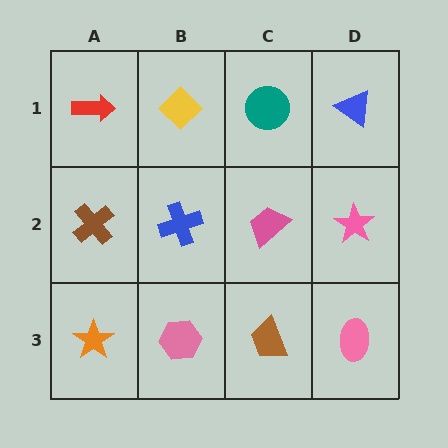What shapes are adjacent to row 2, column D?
A blue triangle (row 1, column D), a pink ellipse (row 3, column D), a pink trapezoid (row 2, column C).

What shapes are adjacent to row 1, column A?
A brown cross (row 2, column A), a yellow diamond (row 1, column B).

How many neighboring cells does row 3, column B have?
3.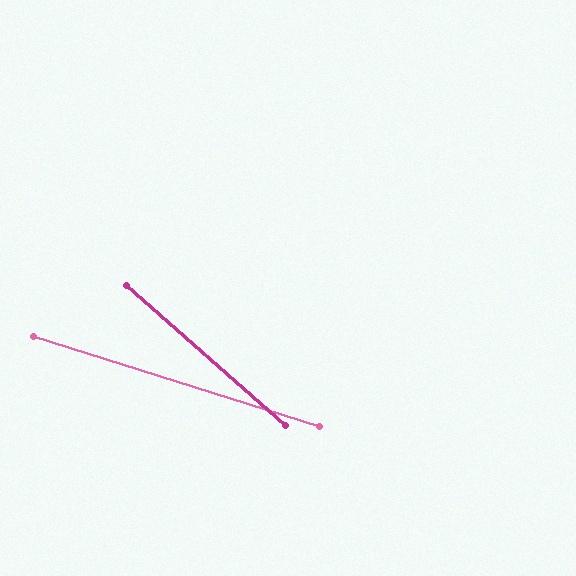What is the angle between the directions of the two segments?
Approximately 24 degrees.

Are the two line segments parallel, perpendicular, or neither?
Neither parallel nor perpendicular — they differ by about 24°.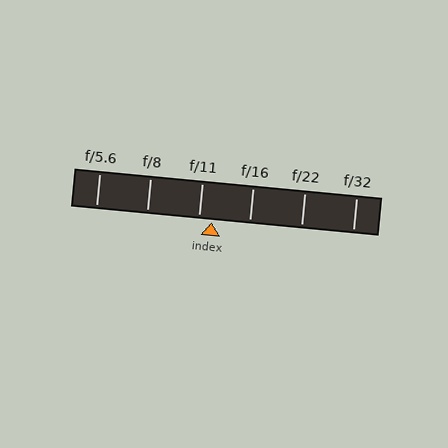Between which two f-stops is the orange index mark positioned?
The index mark is between f/11 and f/16.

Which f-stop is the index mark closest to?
The index mark is closest to f/11.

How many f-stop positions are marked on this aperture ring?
There are 6 f-stop positions marked.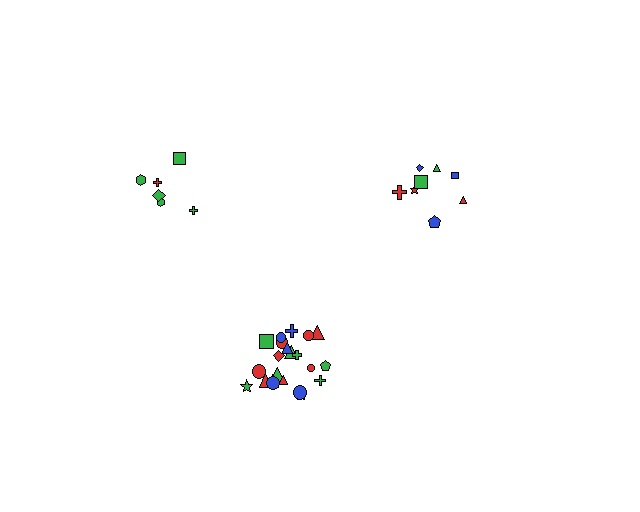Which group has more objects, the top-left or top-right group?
The top-right group.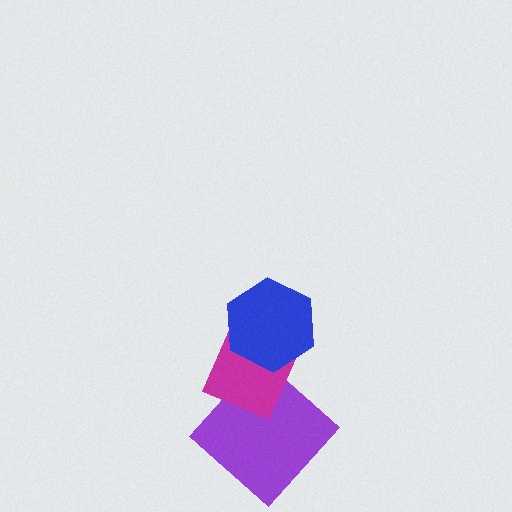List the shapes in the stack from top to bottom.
From top to bottom: the blue hexagon, the magenta diamond, the purple diamond.